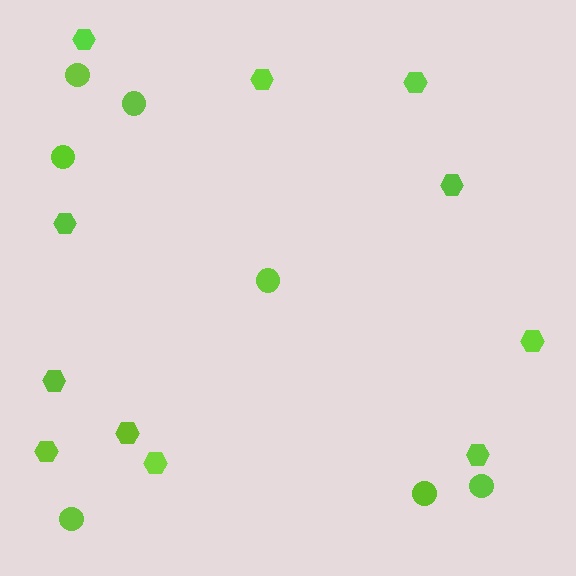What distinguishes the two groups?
There are 2 groups: one group of hexagons (11) and one group of circles (7).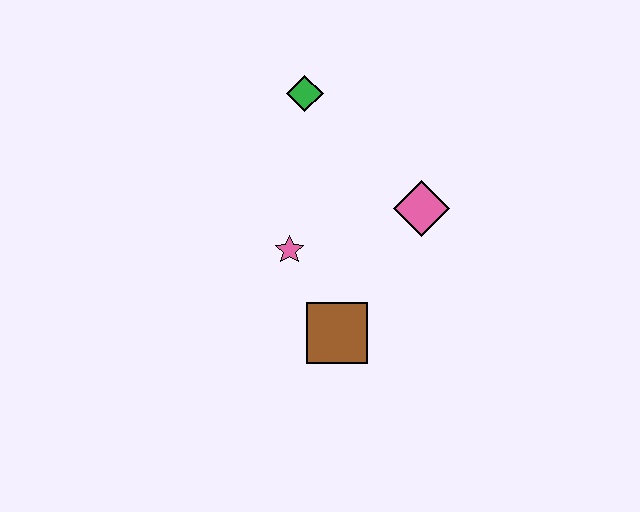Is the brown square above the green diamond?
No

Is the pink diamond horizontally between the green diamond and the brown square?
No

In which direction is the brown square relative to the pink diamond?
The brown square is below the pink diamond.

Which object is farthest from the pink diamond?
The green diamond is farthest from the pink diamond.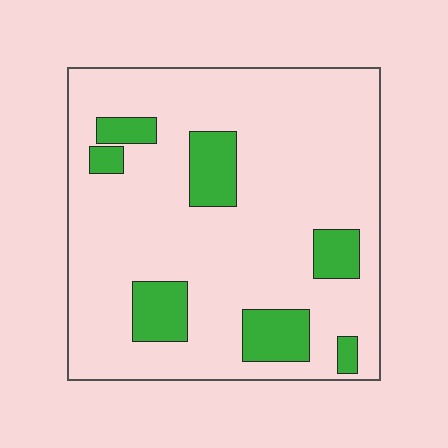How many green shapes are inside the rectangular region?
7.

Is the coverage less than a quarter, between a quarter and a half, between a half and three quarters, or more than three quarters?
Less than a quarter.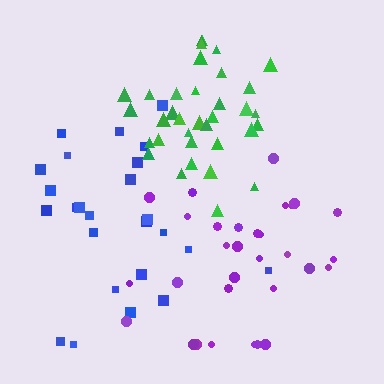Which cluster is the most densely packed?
Green.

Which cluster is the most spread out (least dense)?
Blue.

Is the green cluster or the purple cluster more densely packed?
Green.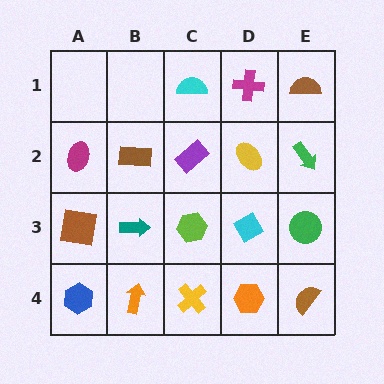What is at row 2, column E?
A green arrow.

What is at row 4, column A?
A blue hexagon.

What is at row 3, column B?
A teal arrow.